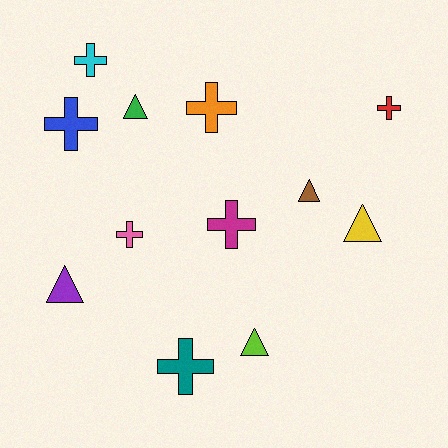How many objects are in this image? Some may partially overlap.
There are 12 objects.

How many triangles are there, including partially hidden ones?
There are 5 triangles.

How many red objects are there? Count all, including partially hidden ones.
There is 1 red object.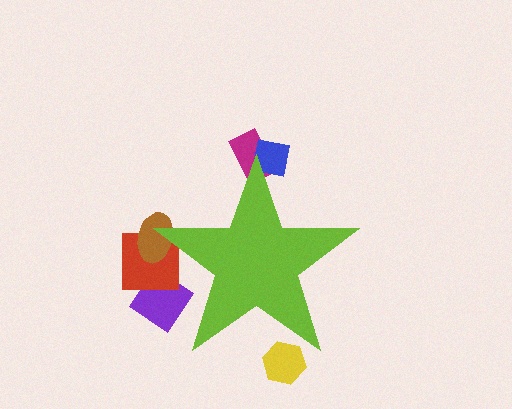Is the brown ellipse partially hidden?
Yes, the brown ellipse is partially hidden behind the lime star.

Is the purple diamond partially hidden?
Yes, the purple diamond is partially hidden behind the lime star.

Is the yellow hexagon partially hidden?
Yes, the yellow hexagon is partially hidden behind the lime star.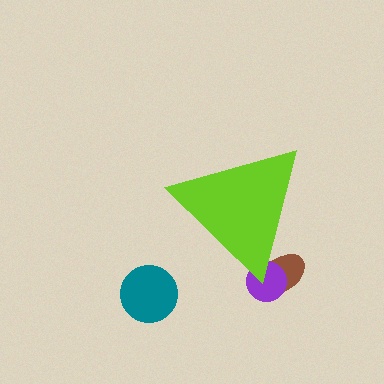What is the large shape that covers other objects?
A lime triangle.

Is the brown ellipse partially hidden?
Yes, the brown ellipse is partially hidden behind the lime triangle.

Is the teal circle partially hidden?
No, the teal circle is fully visible.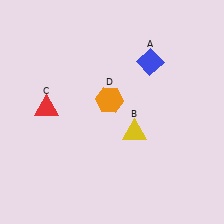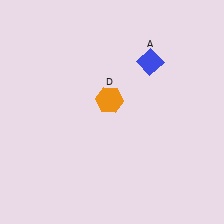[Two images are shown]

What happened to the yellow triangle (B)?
The yellow triangle (B) was removed in Image 2. It was in the bottom-right area of Image 1.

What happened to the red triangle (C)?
The red triangle (C) was removed in Image 2. It was in the top-left area of Image 1.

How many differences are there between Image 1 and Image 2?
There are 2 differences between the two images.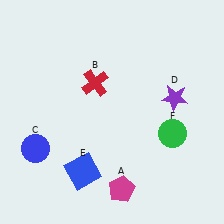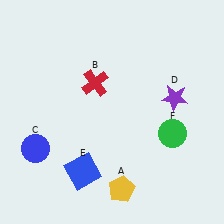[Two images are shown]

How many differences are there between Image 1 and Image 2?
There is 1 difference between the two images.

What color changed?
The pentagon (A) changed from magenta in Image 1 to yellow in Image 2.